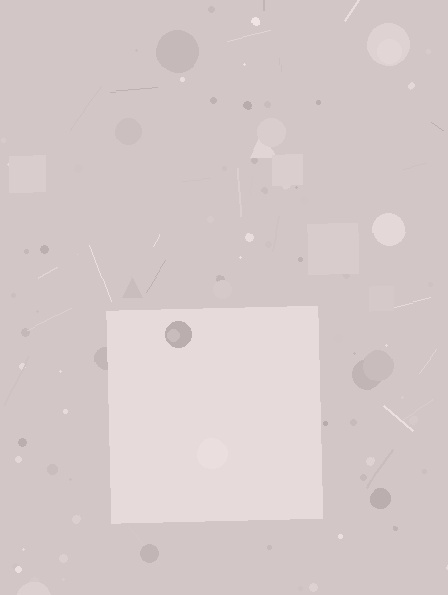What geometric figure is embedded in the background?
A square is embedded in the background.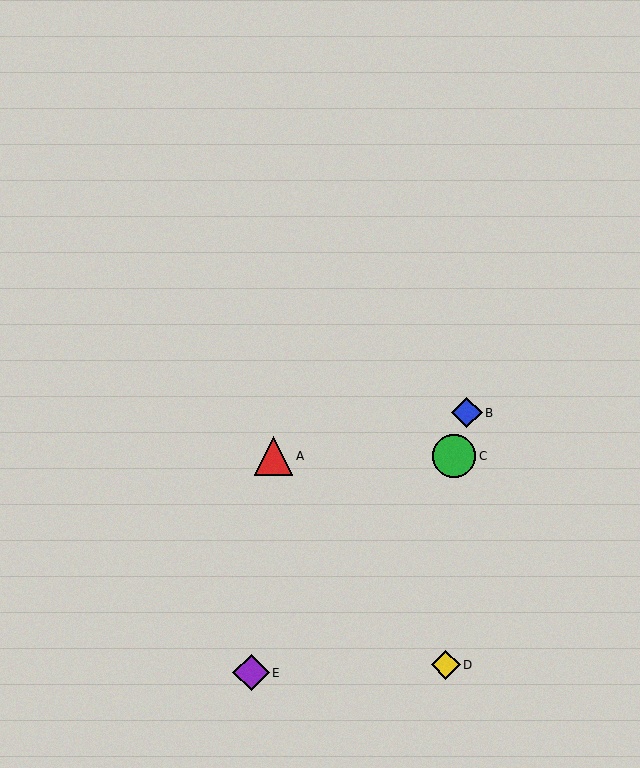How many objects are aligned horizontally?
2 objects (A, C) are aligned horizontally.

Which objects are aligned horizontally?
Objects A, C are aligned horizontally.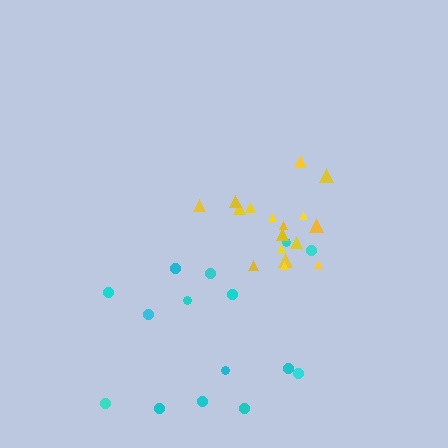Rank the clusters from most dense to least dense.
yellow, cyan.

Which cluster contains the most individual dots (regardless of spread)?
Yellow (17).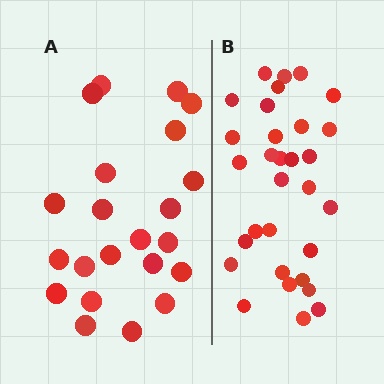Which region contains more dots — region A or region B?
Region B (the right region) has more dots.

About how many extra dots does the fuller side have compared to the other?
Region B has roughly 8 or so more dots than region A.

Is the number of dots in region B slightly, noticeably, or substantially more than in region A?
Region B has noticeably more, but not dramatically so. The ratio is roughly 1.4 to 1.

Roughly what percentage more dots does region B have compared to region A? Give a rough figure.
About 40% more.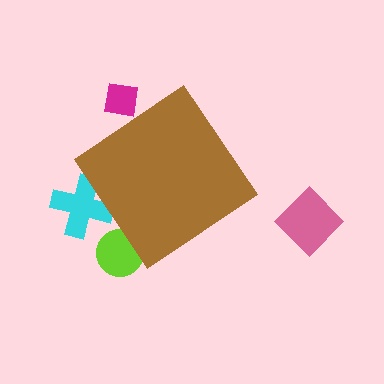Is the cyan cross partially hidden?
Yes, the cyan cross is partially hidden behind the brown diamond.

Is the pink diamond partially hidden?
No, the pink diamond is fully visible.